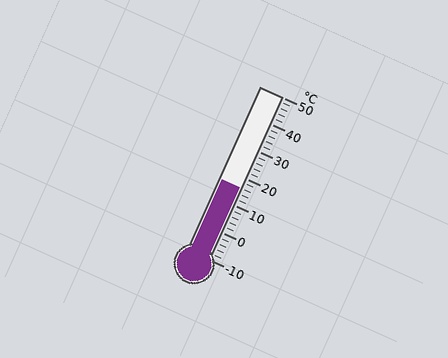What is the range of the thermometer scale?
The thermometer scale ranges from -10°C to 50°C.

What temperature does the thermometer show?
The thermometer shows approximately 16°C.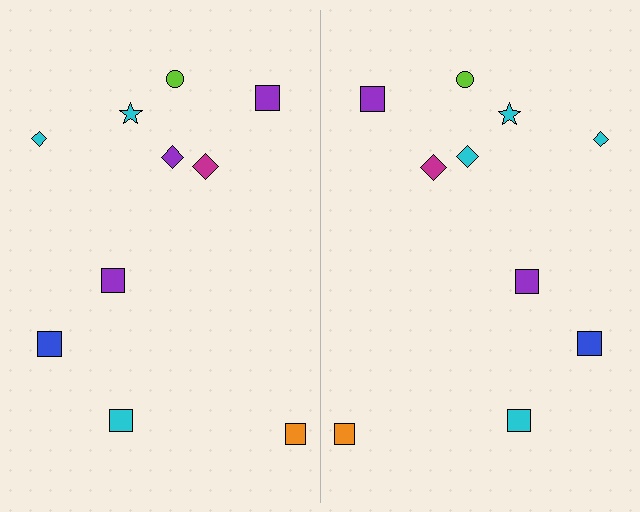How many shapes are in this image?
There are 20 shapes in this image.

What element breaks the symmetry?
The cyan diamond on the right side breaks the symmetry — its mirror counterpart is purple.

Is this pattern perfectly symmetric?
No, the pattern is not perfectly symmetric. The cyan diamond on the right side breaks the symmetry — its mirror counterpart is purple.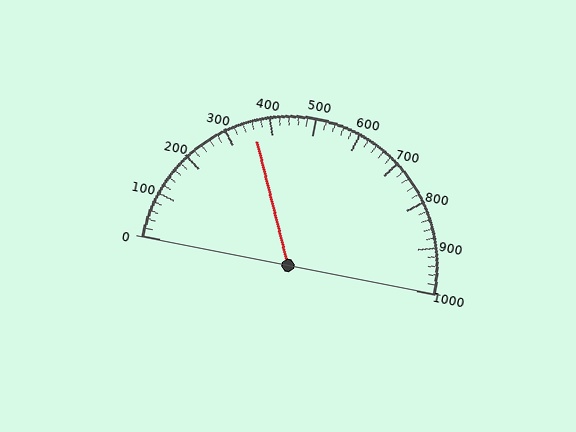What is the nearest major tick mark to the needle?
The nearest major tick mark is 400.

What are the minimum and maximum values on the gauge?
The gauge ranges from 0 to 1000.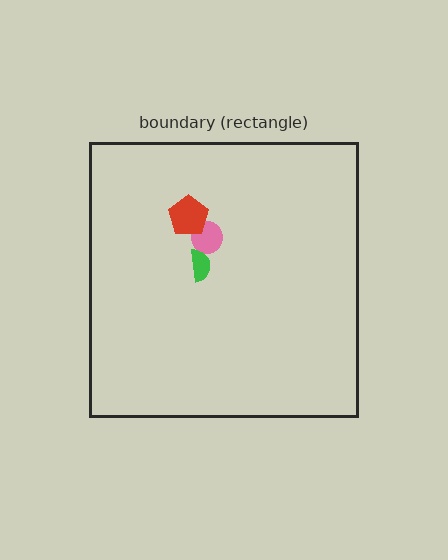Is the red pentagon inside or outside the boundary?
Inside.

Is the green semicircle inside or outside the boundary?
Inside.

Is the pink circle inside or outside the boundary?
Inside.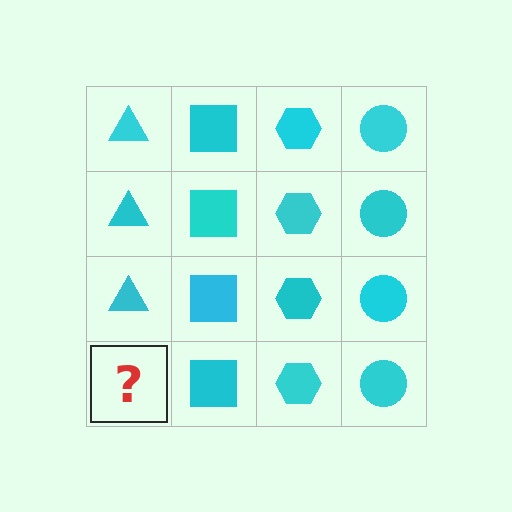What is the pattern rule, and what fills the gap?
The rule is that each column has a consistent shape. The gap should be filled with a cyan triangle.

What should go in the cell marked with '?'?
The missing cell should contain a cyan triangle.